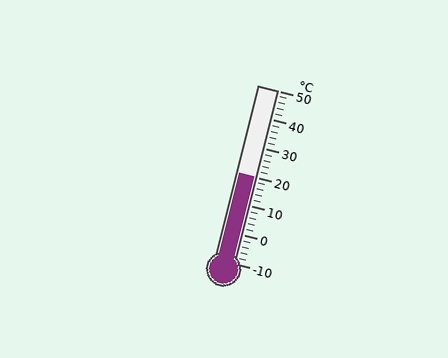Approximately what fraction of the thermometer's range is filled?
The thermometer is filled to approximately 50% of its range.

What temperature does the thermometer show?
The thermometer shows approximately 20°C.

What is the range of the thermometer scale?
The thermometer scale ranges from -10°C to 50°C.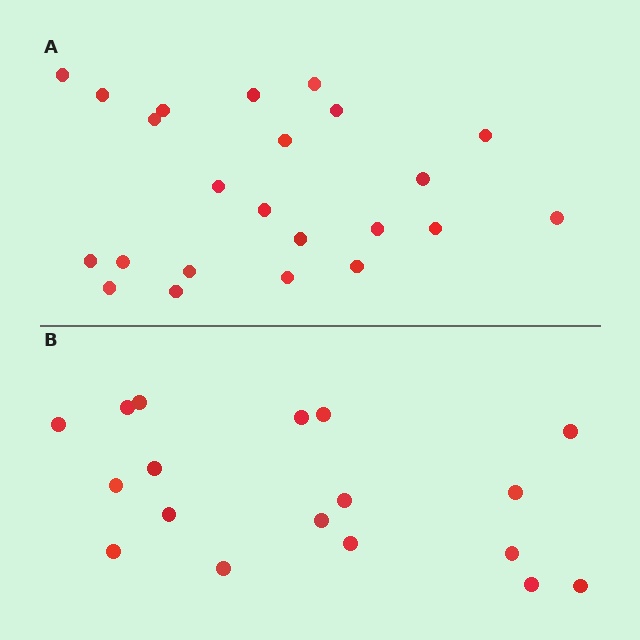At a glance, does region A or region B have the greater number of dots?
Region A (the top region) has more dots.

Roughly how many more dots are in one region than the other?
Region A has about 5 more dots than region B.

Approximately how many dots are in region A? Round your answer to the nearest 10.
About 20 dots. (The exact count is 23, which rounds to 20.)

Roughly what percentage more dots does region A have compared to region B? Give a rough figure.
About 30% more.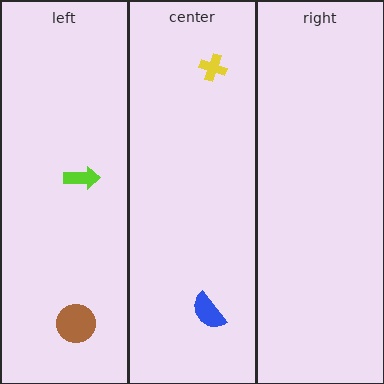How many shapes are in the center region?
2.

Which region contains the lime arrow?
The left region.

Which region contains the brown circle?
The left region.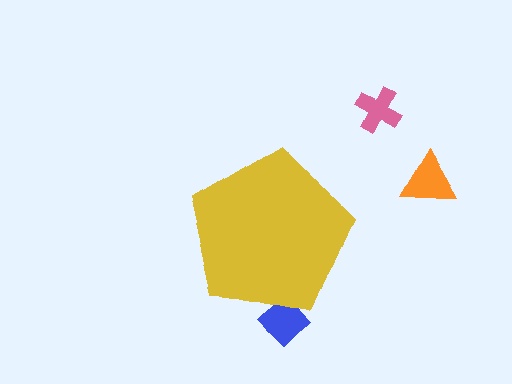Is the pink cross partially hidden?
No, the pink cross is fully visible.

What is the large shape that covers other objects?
A yellow pentagon.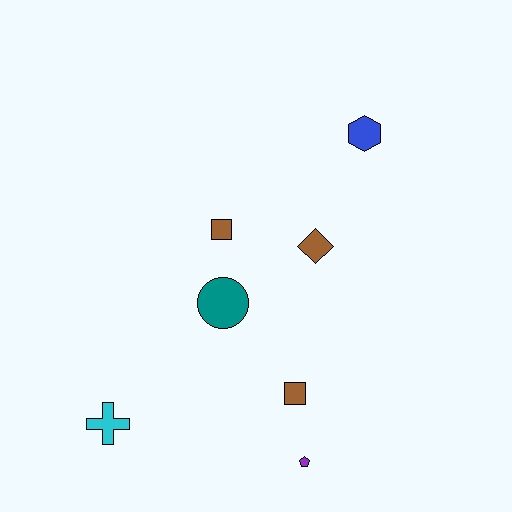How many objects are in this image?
There are 7 objects.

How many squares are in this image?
There are 2 squares.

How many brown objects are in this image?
There are 3 brown objects.